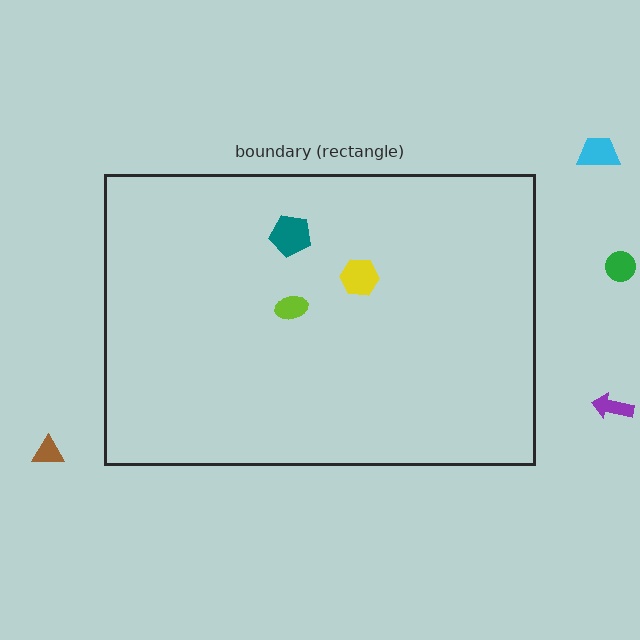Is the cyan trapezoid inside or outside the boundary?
Outside.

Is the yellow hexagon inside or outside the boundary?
Inside.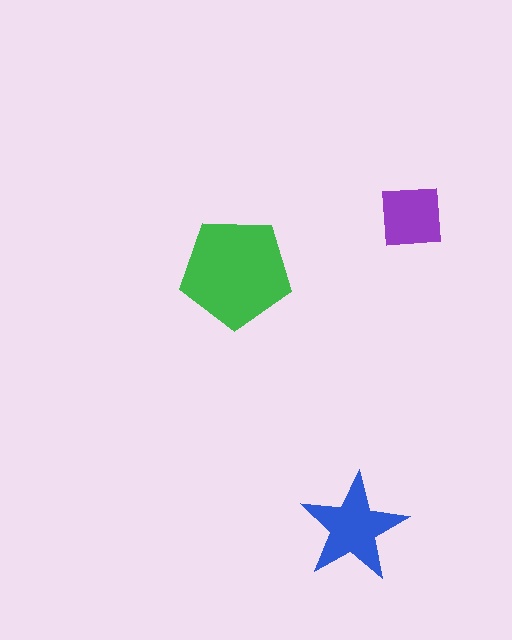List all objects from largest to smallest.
The green pentagon, the blue star, the purple square.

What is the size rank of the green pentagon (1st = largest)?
1st.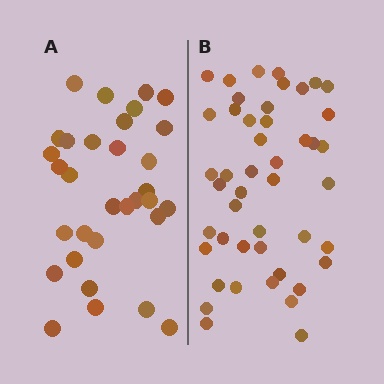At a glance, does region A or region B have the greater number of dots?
Region B (the right region) has more dots.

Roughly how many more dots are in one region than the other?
Region B has approximately 15 more dots than region A.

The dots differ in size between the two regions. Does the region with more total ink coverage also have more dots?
No. Region A has more total ink coverage because its dots are larger, but region B actually contains more individual dots. Total area can be misleading — the number of items is what matters here.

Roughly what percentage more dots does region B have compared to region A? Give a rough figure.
About 45% more.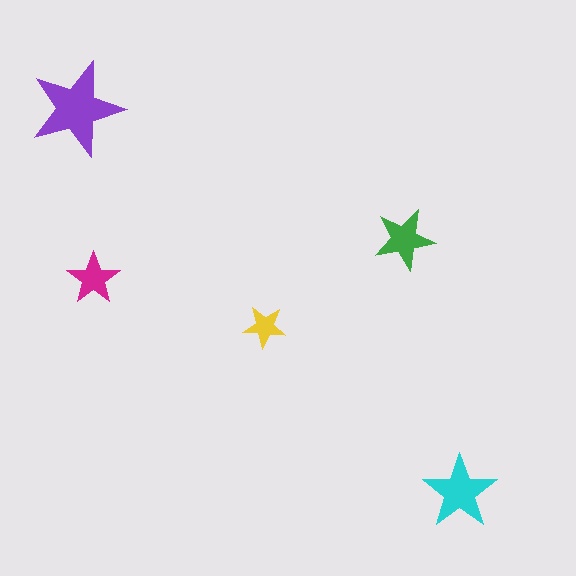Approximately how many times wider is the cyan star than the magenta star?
About 1.5 times wider.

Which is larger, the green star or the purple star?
The purple one.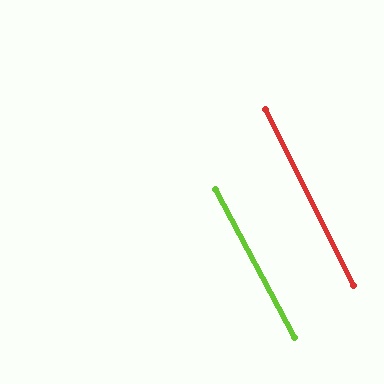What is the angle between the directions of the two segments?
Approximately 1 degree.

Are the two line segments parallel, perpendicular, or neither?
Parallel — their directions differ by only 1.5°.